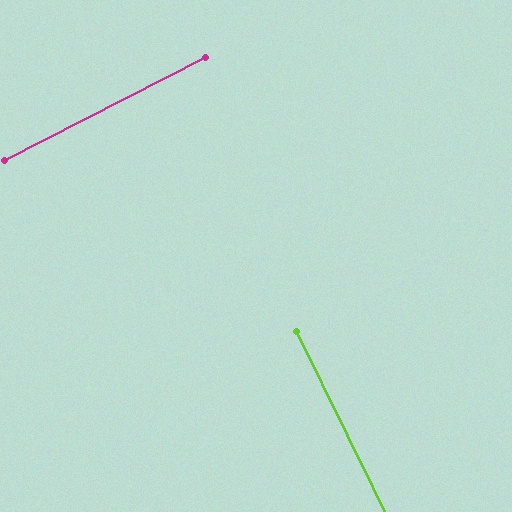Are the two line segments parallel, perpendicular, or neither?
Perpendicular — they meet at approximately 89°.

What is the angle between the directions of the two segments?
Approximately 89 degrees.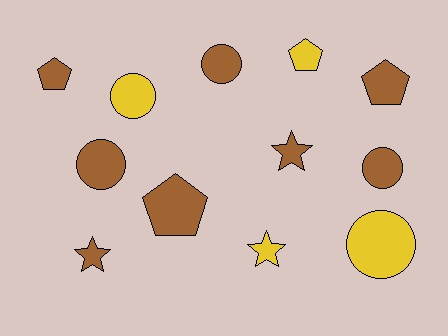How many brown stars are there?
There are 2 brown stars.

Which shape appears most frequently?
Circle, with 5 objects.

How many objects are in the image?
There are 12 objects.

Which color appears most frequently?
Brown, with 8 objects.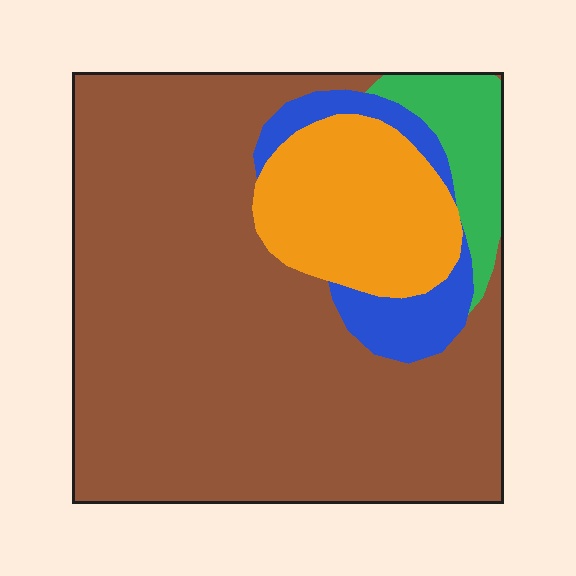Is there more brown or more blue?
Brown.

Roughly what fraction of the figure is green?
Green covers around 5% of the figure.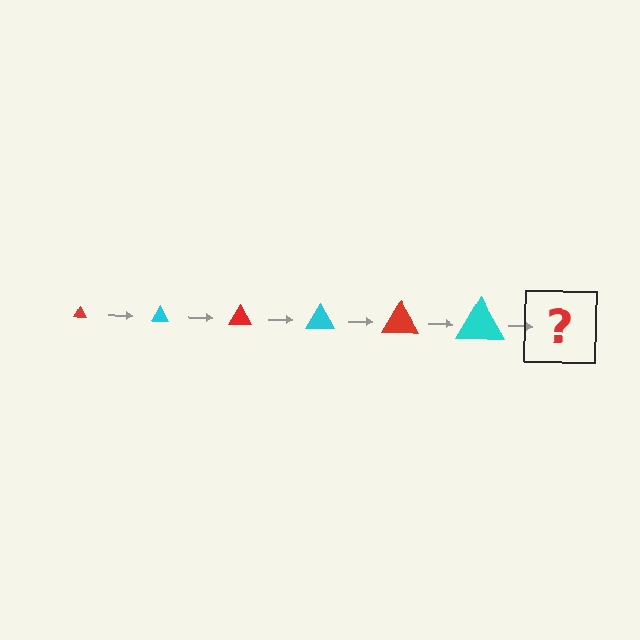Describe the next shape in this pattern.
It should be a red triangle, larger than the previous one.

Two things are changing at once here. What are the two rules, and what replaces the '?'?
The two rules are that the triangle grows larger each step and the color cycles through red and cyan. The '?' should be a red triangle, larger than the previous one.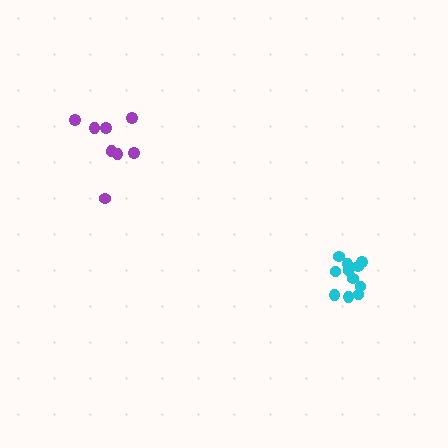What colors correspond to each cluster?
The clusters are colored: cyan, purple.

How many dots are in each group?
Group 1: 11 dots, Group 2: 9 dots (20 total).